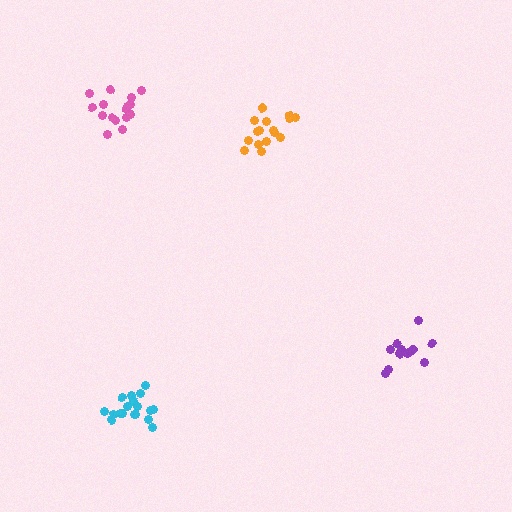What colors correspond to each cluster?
The clusters are colored: pink, purple, orange, cyan.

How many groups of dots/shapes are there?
There are 4 groups.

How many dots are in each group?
Group 1: 17 dots, Group 2: 12 dots, Group 3: 16 dots, Group 4: 18 dots (63 total).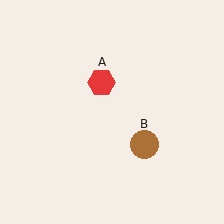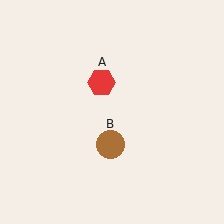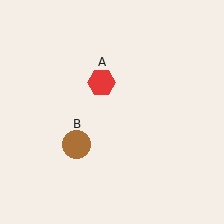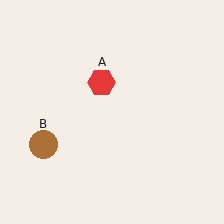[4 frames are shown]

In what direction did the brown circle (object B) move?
The brown circle (object B) moved left.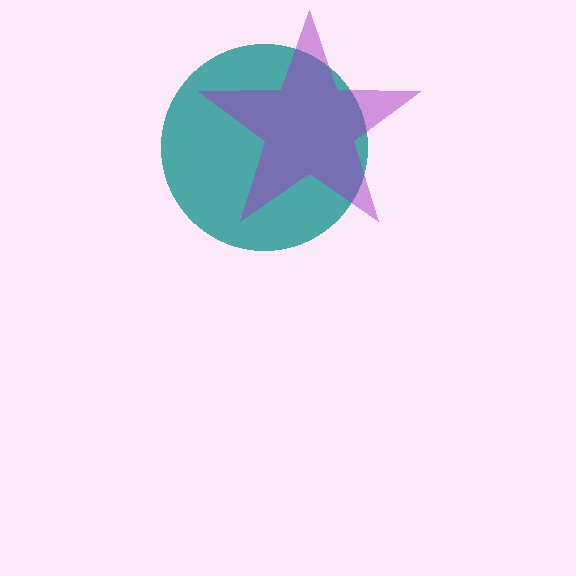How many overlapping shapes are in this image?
There are 2 overlapping shapes in the image.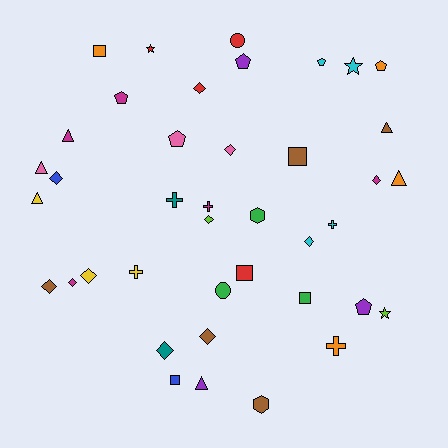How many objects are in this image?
There are 40 objects.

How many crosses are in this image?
There are 5 crosses.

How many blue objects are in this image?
There are 2 blue objects.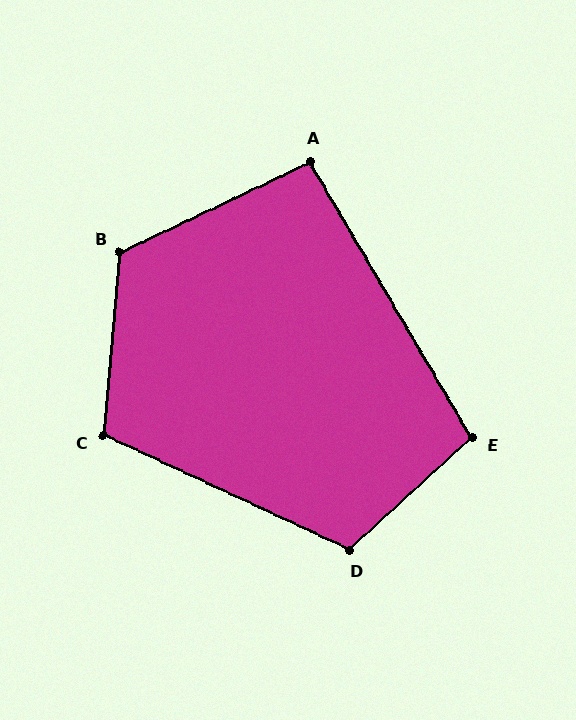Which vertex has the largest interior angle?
B, at approximately 121 degrees.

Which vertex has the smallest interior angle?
A, at approximately 95 degrees.